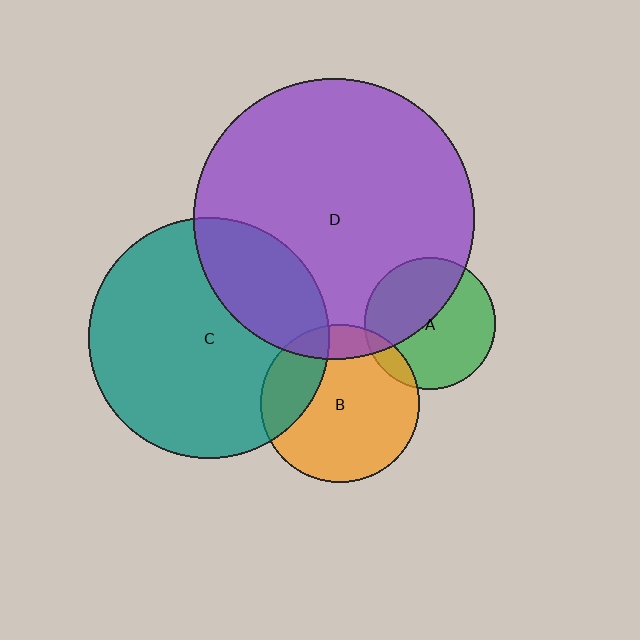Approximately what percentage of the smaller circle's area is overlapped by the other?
Approximately 25%.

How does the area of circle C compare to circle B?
Approximately 2.3 times.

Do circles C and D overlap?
Yes.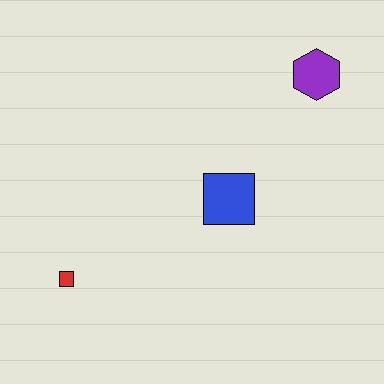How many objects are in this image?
There are 3 objects.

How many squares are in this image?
There are 2 squares.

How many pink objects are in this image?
There are no pink objects.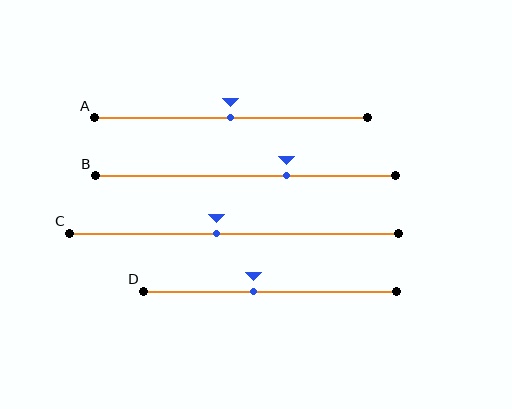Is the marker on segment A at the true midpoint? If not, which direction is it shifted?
Yes, the marker on segment A is at the true midpoint.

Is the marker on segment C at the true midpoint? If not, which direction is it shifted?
No, the marker on segment C is shifted to the left by about 5% of the segment length.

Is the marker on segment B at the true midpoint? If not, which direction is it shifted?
No, the marker on segment B is shifted to the right by about 14% of the segment length.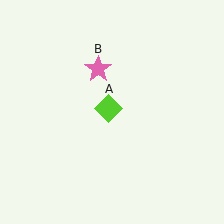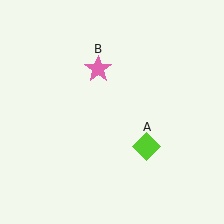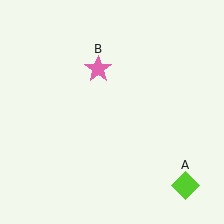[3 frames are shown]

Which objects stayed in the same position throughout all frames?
Pink star (object B) remained stationary.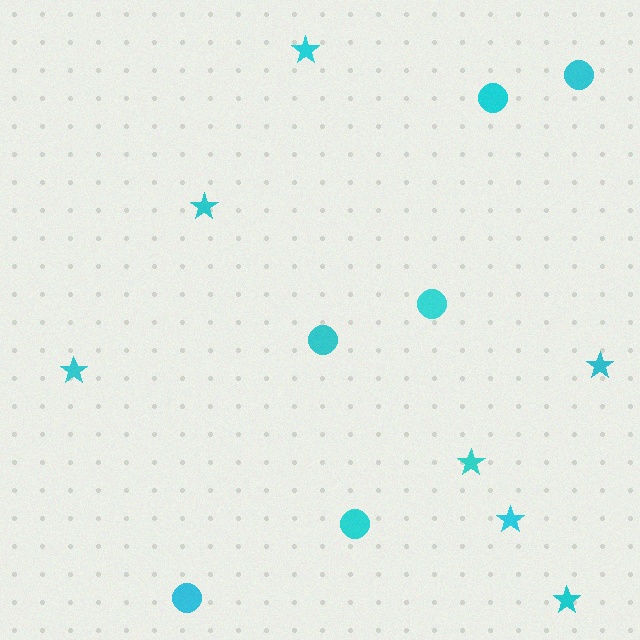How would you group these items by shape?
There are 2 groups: one group of stars (7) and one group of circles (6).